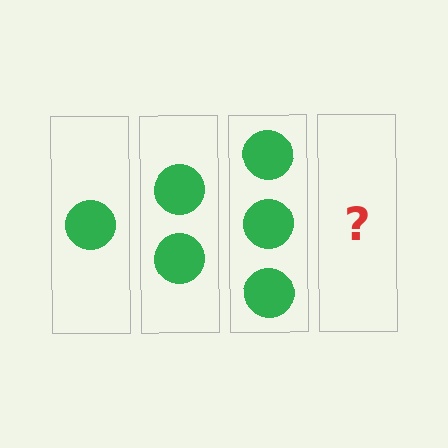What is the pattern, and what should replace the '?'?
The pattern is that each step adds one more circle. The '?' should be 4 circles.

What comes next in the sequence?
The next element should be 4 circles.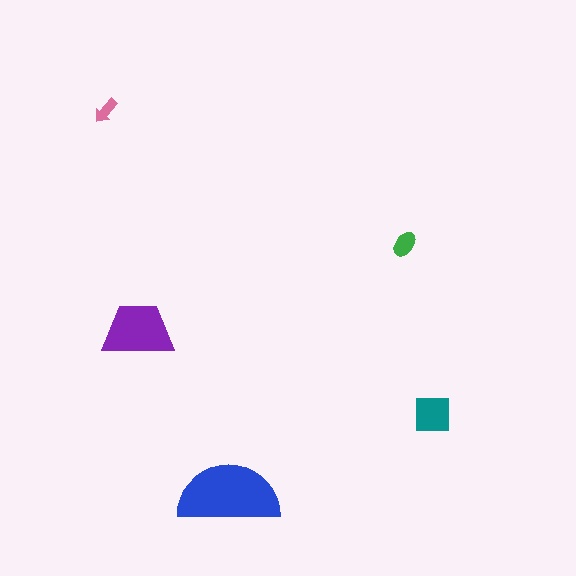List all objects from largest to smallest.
The blue semicircle, the purple trapezoid, the teal square, the green ellipse, the pink arrow.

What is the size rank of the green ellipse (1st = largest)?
4th.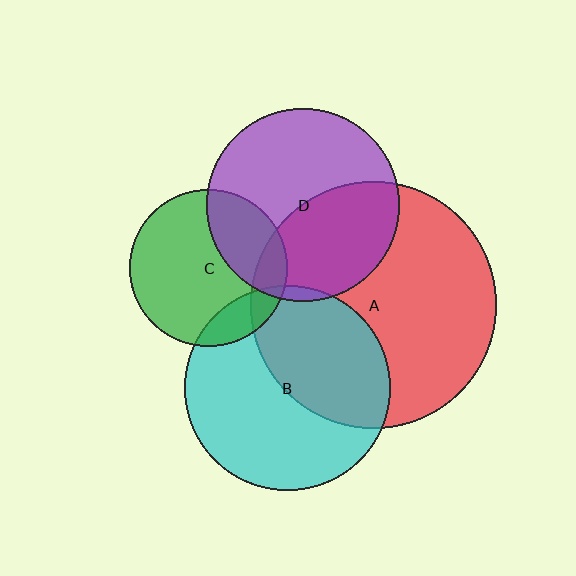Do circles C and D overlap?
Yes.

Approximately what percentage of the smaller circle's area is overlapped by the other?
Approximately 30%.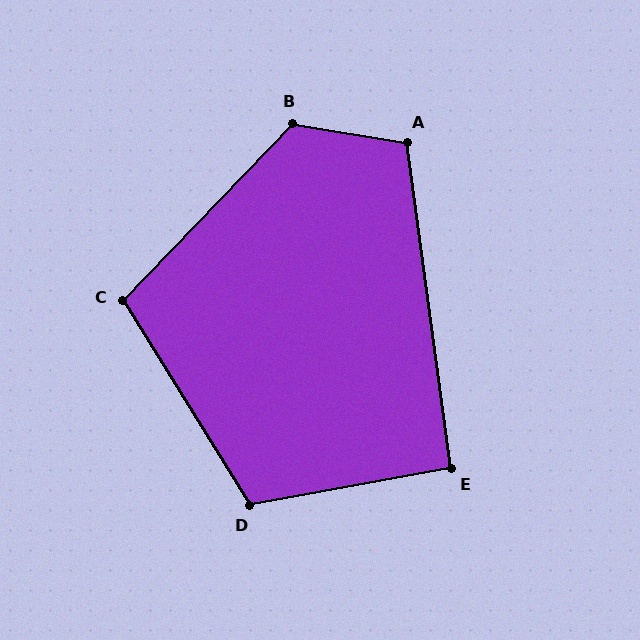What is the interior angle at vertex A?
Approximately 107 degrees (obtuse).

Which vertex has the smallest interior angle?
E, at approximately 93 degrees.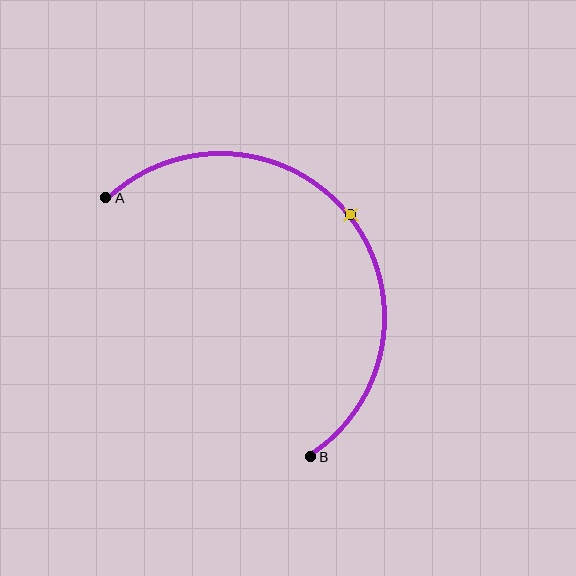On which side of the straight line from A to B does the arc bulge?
The arc bulges above and to the right of the straight line connecting A and B.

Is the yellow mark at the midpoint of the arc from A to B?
Yes. The yellow mark lies on the arc at equal arc-length from both A and B — it is the arc midpoint.